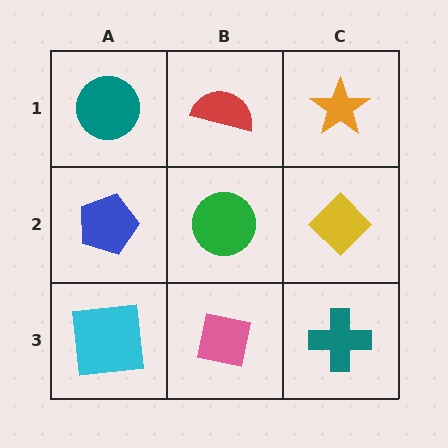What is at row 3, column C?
A teal cross.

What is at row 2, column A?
A blue pentagon.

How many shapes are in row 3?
3 shapes.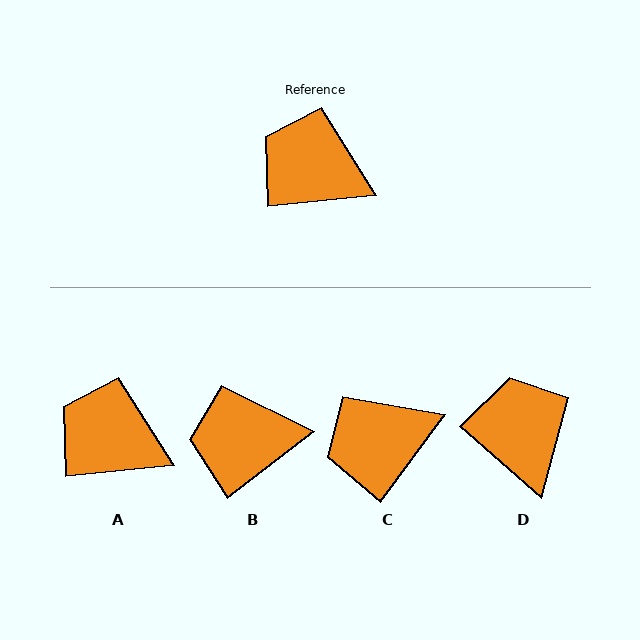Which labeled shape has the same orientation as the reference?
A.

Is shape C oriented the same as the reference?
No, it is off by about 48 degrees.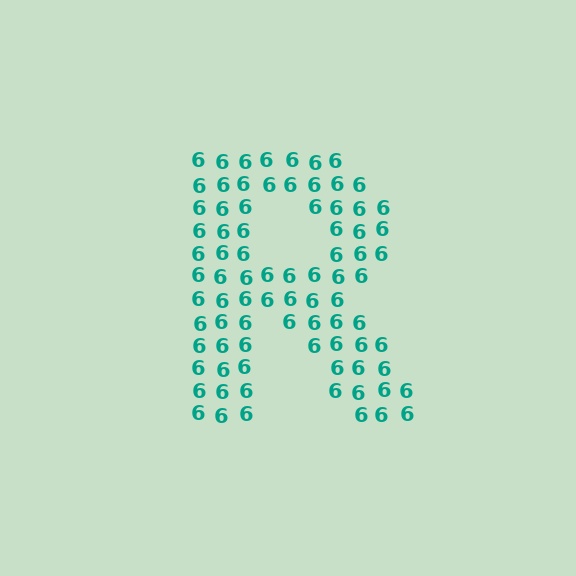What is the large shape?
The large shape is the letter R.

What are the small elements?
The small elements are digit 6's.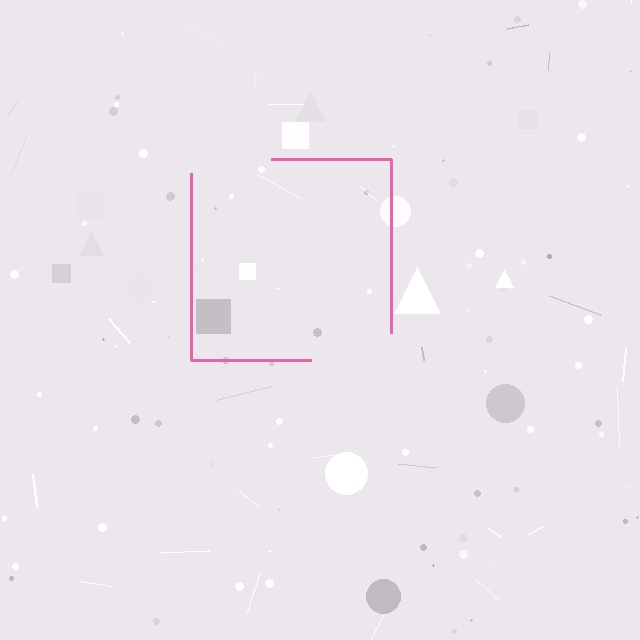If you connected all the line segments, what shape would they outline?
They would outline a square.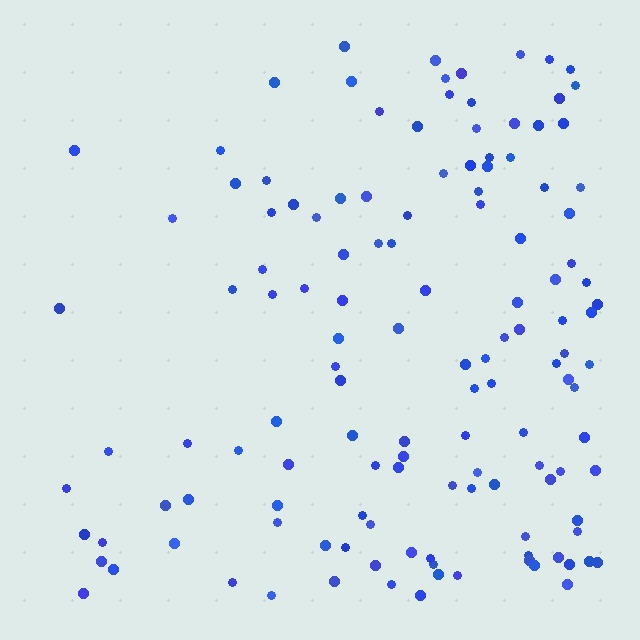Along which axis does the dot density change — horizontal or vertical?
Horizontal.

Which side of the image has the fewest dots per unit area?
The left.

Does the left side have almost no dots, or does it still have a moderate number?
Still a moderate number, just noticeably fewer than the right.